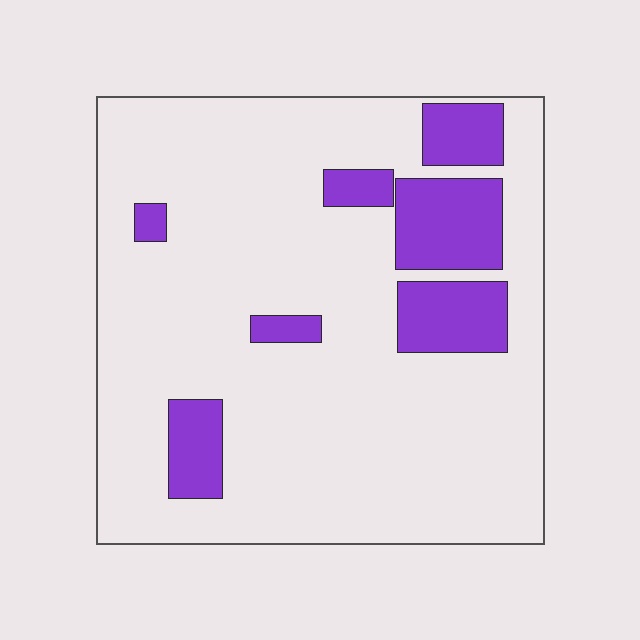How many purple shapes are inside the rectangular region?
7.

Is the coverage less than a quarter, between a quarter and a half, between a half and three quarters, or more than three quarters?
Less than a quarter.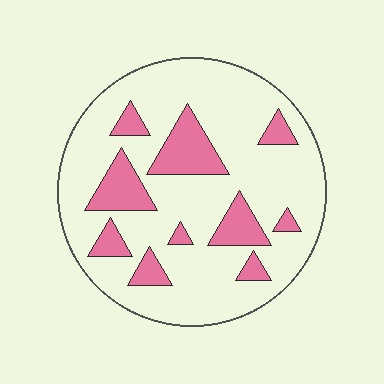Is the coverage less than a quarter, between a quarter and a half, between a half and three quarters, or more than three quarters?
Less than a quarter.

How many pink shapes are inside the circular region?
10.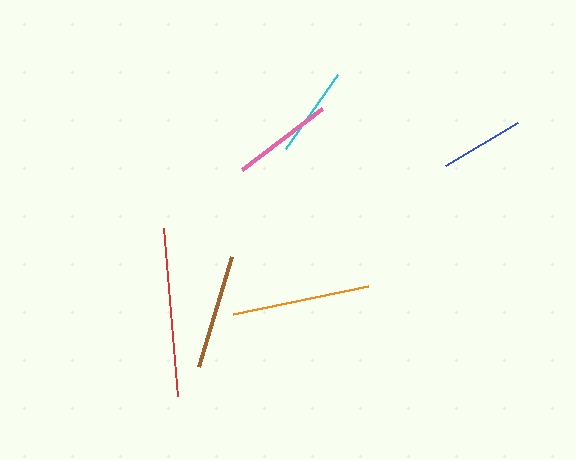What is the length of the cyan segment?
The cyan segment is approximately 91 pixels long.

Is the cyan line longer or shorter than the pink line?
The pink line is longer than the cyan line.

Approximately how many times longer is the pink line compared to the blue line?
The pink line is approximately 1.2 times the length of the blue line.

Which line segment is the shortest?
The blue line is the shortest at approximately 84 pixels.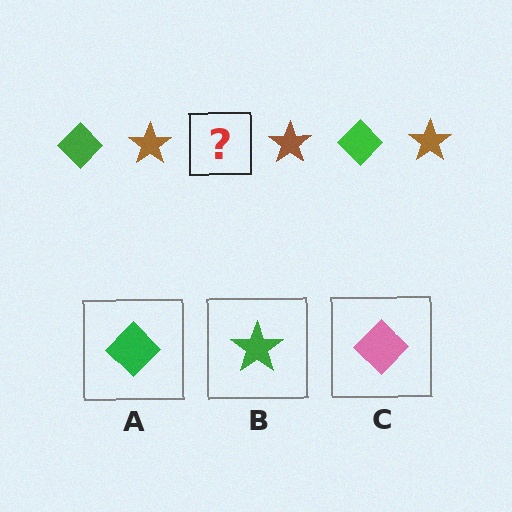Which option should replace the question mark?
Option A.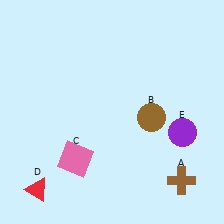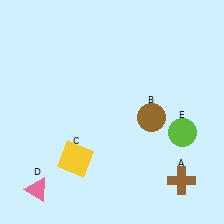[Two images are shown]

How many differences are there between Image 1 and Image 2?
There are 3 differences between the two images.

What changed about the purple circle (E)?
In Image 1, E is purple. In Image 2, it changed to lime.